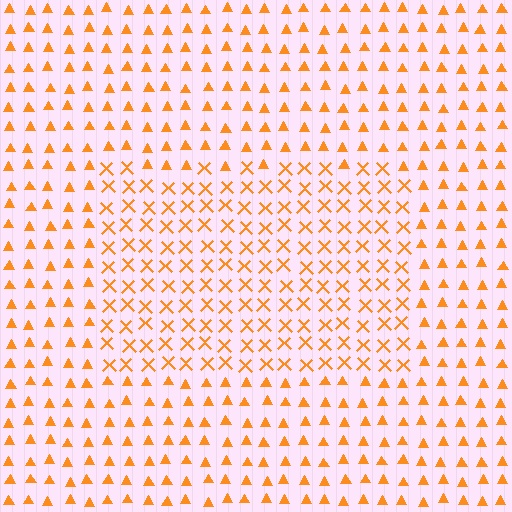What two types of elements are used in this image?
The image uses X marks inside the rectangle region and triangles outside it.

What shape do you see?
I see a rectangle.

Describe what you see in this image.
The image is filled with small orange elements arranged in a uniform grid. A rectangle-shaped region contains X marks, while the surrounding area contains triangles. The boundary is defined purely by the change in element shape.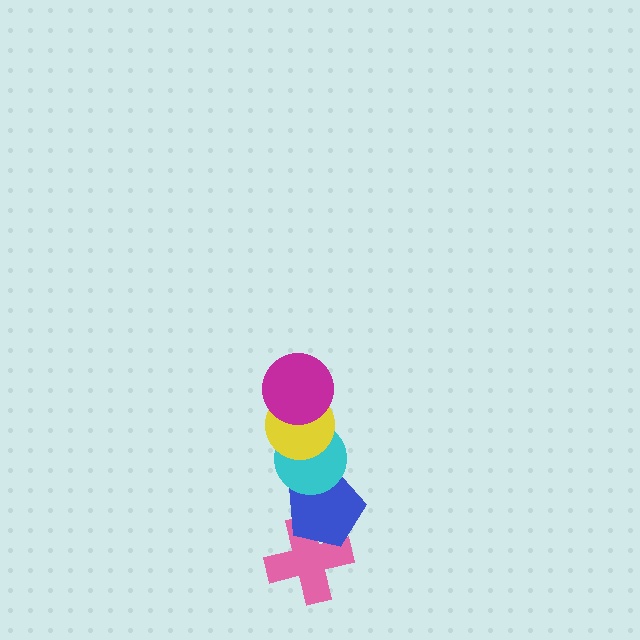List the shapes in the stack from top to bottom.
From top to bottom: the magenta circle, the yellow circle, the cyan circle, the blue pentagon, the pink cross.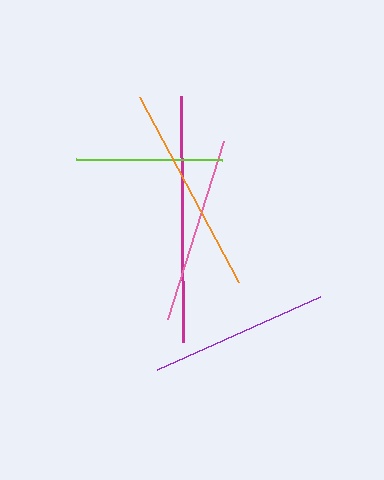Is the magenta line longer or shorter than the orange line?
The magenta line is longer than the orange line.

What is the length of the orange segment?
The orange segment is approximately 210 pixels long.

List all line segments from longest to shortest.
From longest to shortest: magenta, orange, pink, purple, lime.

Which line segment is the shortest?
The lime line is the shortest at approximately 146 pixels.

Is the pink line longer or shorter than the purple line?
The pink line is longer than the purple line.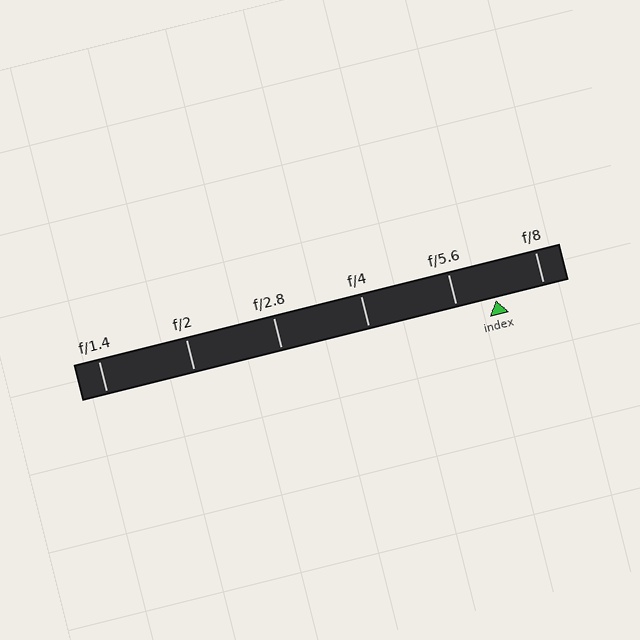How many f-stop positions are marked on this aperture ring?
There are 6 f-stop positions marked.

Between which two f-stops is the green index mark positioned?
The index mark is between f/5.6 and f/8.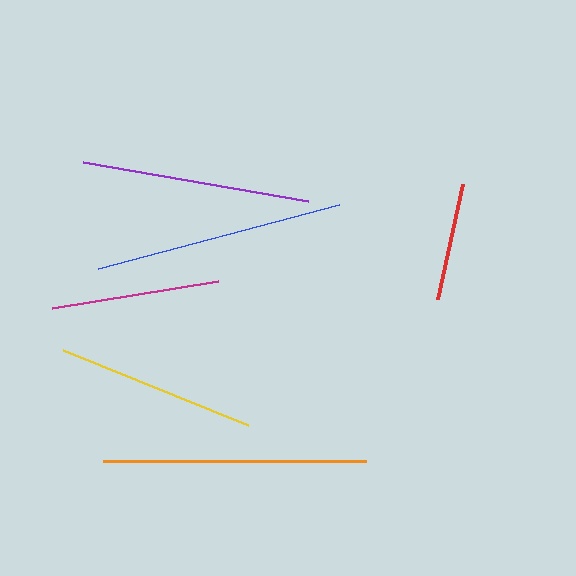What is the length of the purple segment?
The purple segment is approximately 229 pixels long.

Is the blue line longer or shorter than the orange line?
The orange line is longer than the blue line.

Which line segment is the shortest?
The red line is the shortest at approximately 118 pixels.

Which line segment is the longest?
The orange line is the longest at approximately 263 pixels.